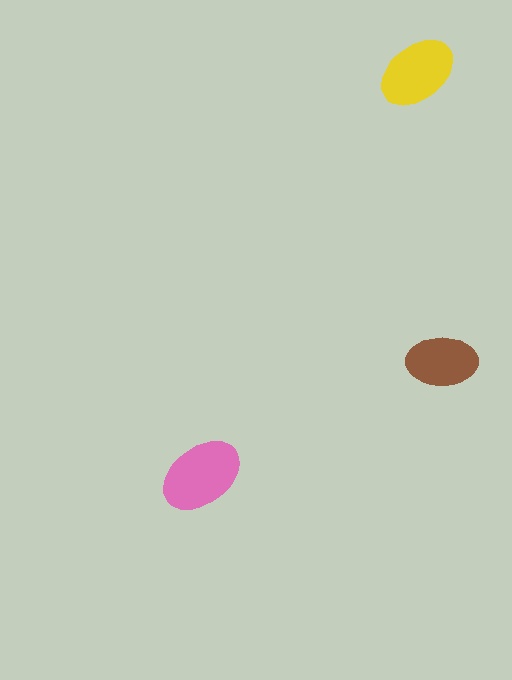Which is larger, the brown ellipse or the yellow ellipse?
The yellow one.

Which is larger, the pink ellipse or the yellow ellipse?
The pink one.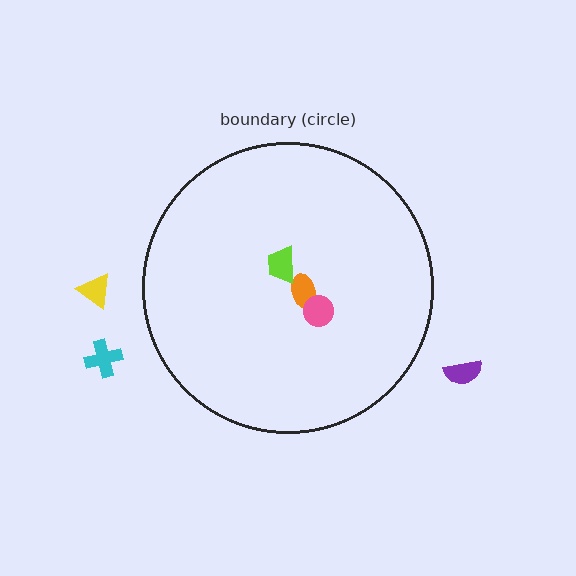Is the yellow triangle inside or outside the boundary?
Outside.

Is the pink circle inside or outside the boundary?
Inside.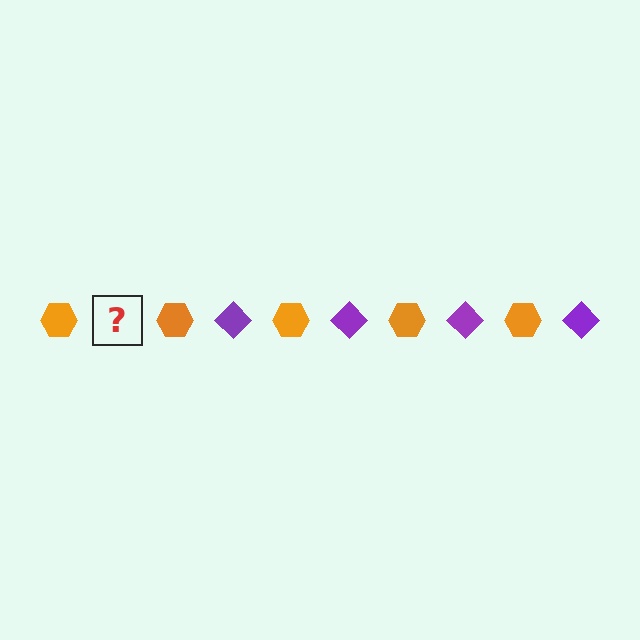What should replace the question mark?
The question mark should be replaced with a purple diamond.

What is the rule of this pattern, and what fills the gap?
The rule is that the pattern alternates between orange hexagon and purple diamond. The gap should be filled with a purple diamond.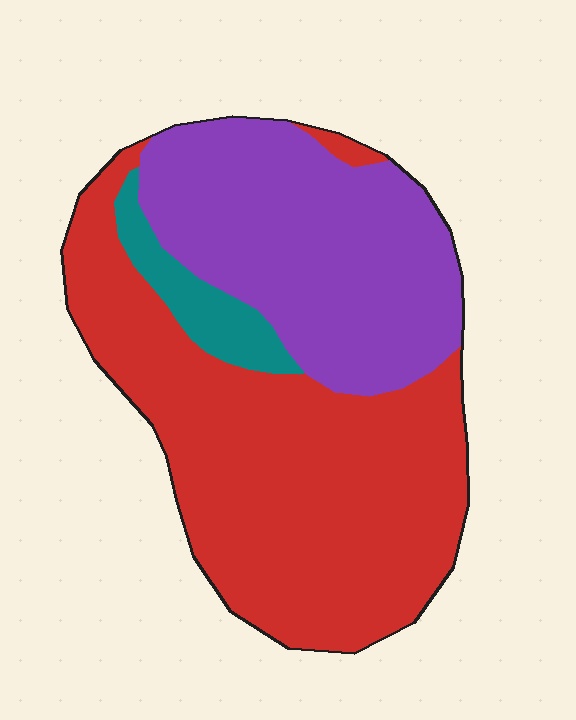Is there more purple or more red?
Red.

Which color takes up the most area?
Red, at roughly 55%.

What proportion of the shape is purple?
Purple takes up between a third and a half of the shape.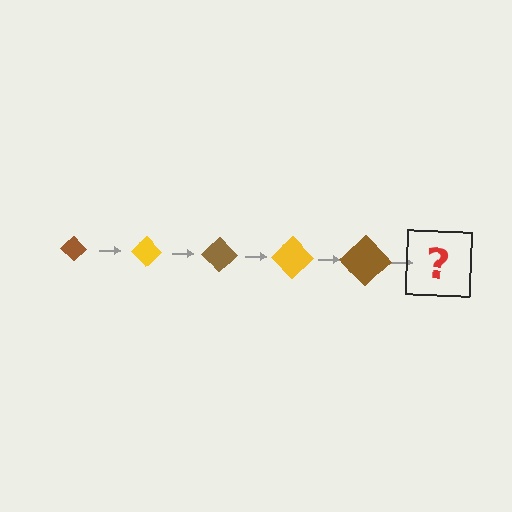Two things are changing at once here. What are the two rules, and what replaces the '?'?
The two rules are that the diamond grows larger each step and the color cycles through brown and yellow. The '?' should be a yellow diamond, larger than the previous one.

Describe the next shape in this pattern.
It should be a yellow diamond, larger than the previous one.